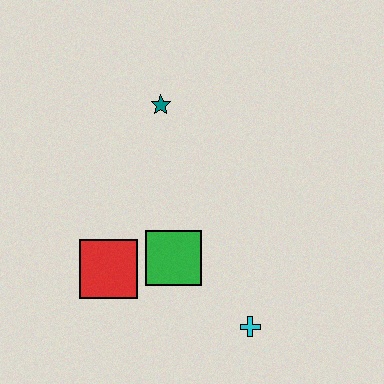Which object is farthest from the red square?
The teal star is farthest from the red square.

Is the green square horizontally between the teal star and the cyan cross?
Yes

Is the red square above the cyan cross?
Yes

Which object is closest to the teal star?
The green square is closest to the teal star.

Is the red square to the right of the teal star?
No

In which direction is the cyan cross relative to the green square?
The cyan cross is to the right of the green square.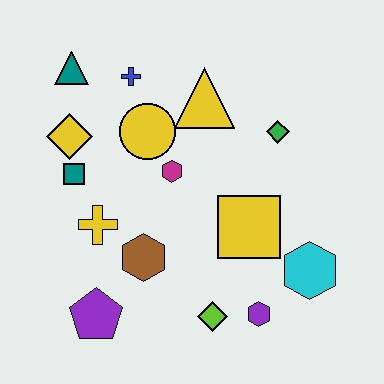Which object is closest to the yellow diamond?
The teal square is closest to the yellow diamond.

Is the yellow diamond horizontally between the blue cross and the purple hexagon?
No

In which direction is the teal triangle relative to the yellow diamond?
The teal triangle is above the yellow diamond.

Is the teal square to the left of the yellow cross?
Yes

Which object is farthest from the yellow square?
The teal triangle is farthest from the yellow square.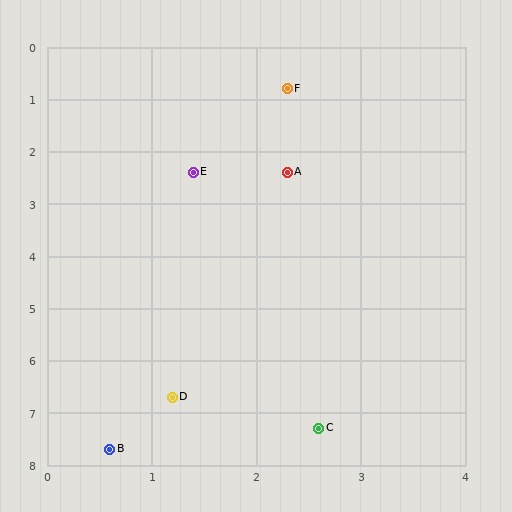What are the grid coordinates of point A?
Point A is at approximately (2.3, 2.4).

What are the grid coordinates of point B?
Point B is at approximately (0.6, 7.7).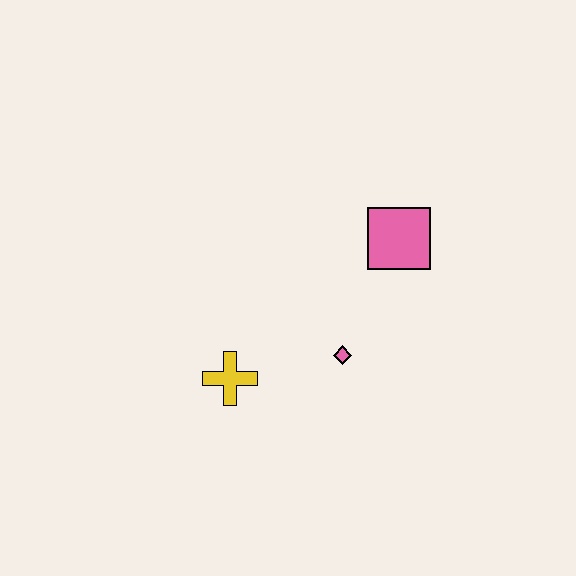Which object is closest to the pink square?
The pink diamond is closest to the pink square.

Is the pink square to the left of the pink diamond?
No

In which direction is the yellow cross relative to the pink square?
The yellow cross is to the left of the pink square.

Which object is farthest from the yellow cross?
The pink square is farthest from the yellow cross.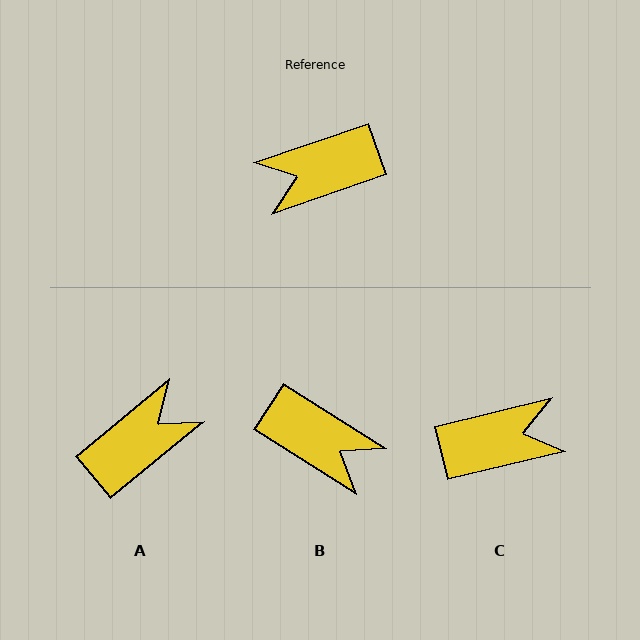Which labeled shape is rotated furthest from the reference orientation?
C, about 175 degrees away.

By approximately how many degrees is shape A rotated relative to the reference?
Approximately 160 degrees clockwise.